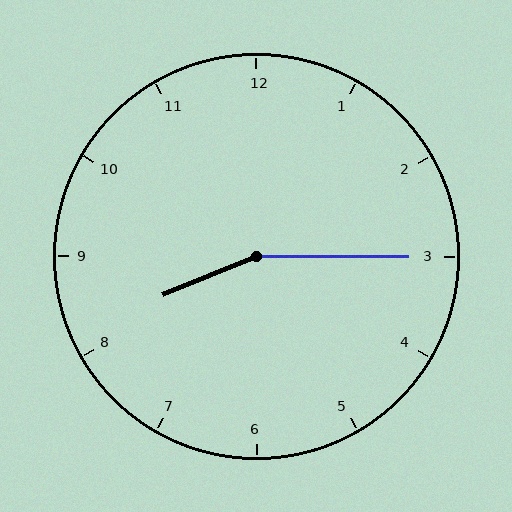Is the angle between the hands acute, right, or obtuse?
It is obtuse.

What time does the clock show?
8:15.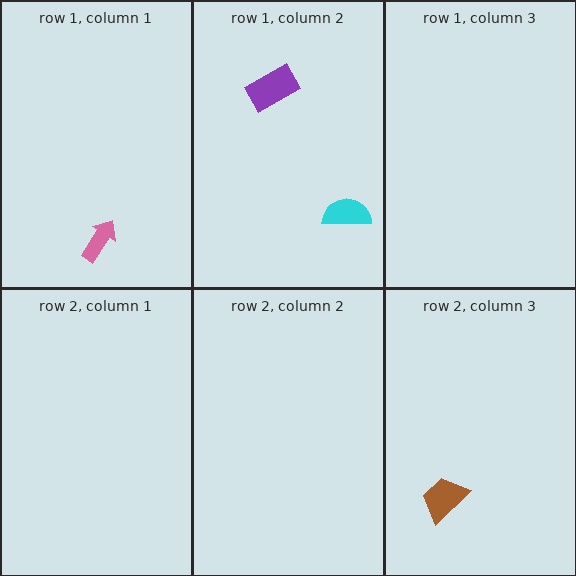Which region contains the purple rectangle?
The row 1, column 2 region.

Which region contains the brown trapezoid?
The row 2, column 3 region.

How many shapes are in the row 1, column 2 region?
2.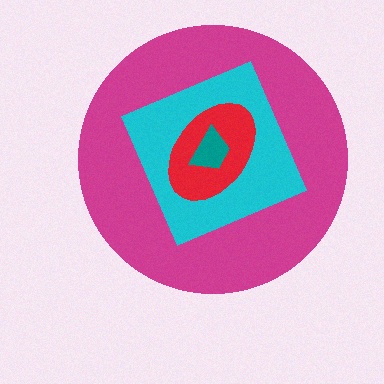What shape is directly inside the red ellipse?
The teal trapezoid.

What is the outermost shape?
The magenta circle.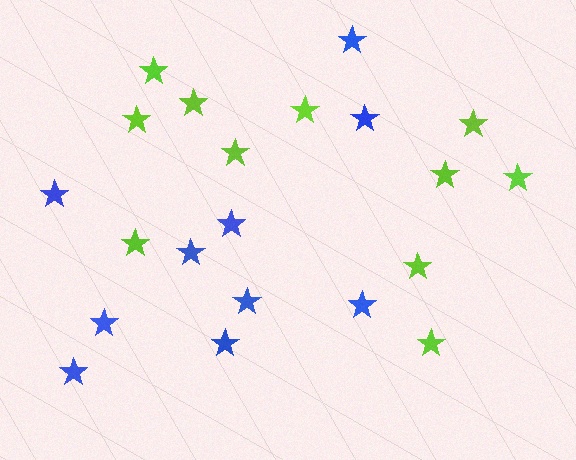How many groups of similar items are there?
There are 2 groups: one group of lime stars (11) and one group of blue stars (10).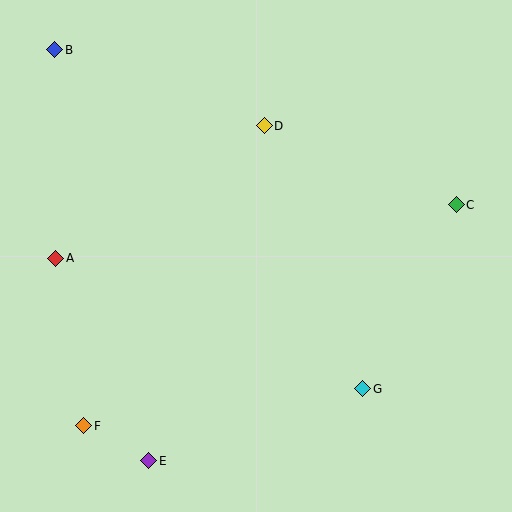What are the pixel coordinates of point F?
Point F is at (84, 426).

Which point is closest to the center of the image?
Point D at (264, 126) is closest to the center.